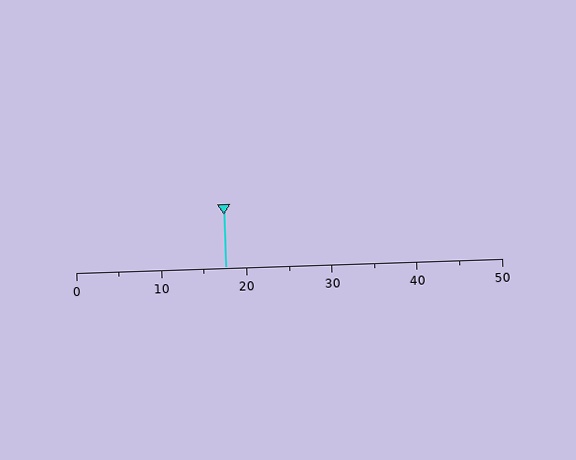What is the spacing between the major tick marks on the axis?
The major ticks are spaced 10 apart.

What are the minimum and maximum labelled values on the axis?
The axis runs from 0 to 50.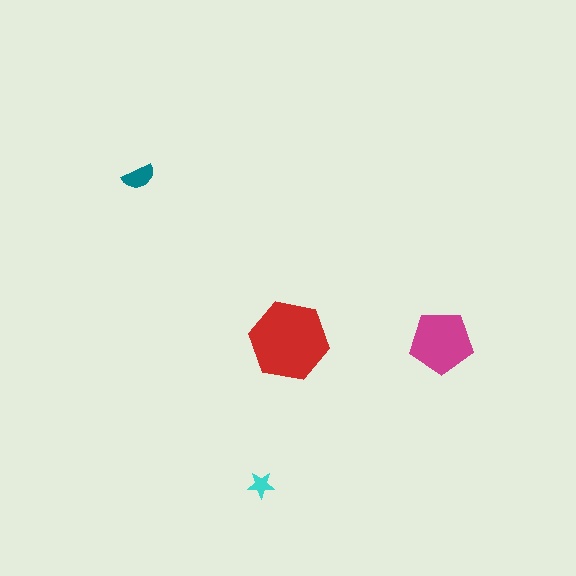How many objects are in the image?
There are 4 objects in the image.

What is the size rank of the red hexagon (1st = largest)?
1st.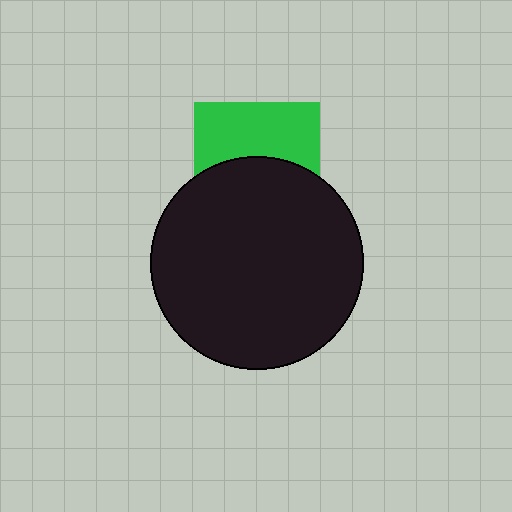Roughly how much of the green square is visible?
About half of it is visible (roughly 48%).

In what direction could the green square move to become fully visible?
The green square could move up. That would shift it out from behind the black circle entirely.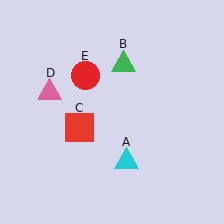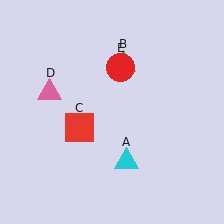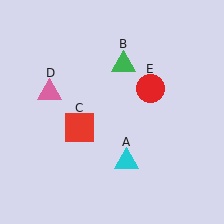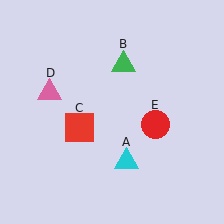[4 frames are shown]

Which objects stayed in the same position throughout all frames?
Cyan triangle (object A) and green triangle (object B) and red square (object C) and pink triangle (object D) remained stationary.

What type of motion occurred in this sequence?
The red circle (object E) rotated clockwise around the center of the scene.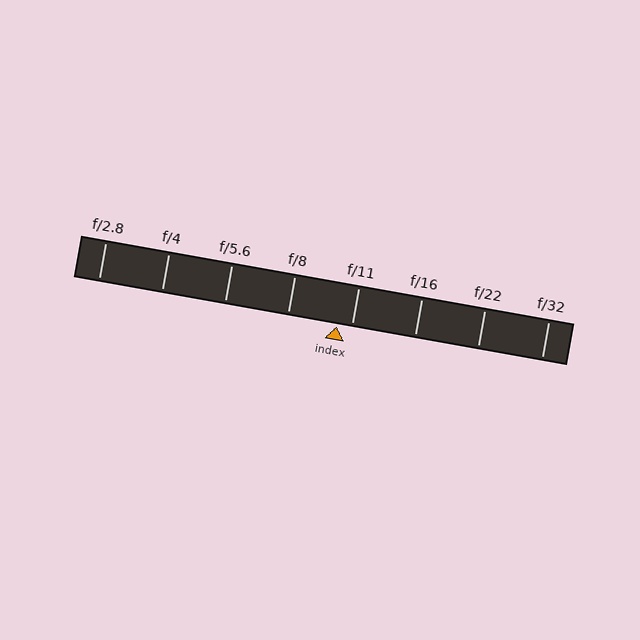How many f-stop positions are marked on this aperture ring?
There are 8 f-stop positions marked.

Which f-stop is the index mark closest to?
The index mark is closest to f/11.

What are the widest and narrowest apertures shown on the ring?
The widest aperture shown is f/2.8 and the narrowest is f/32.